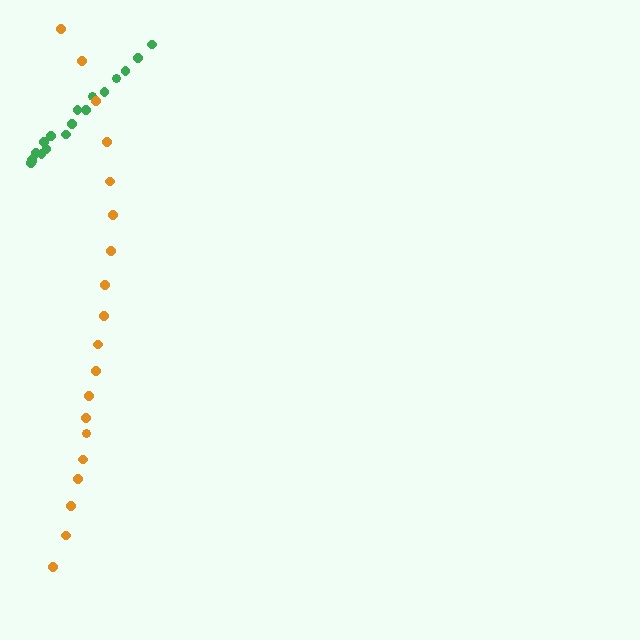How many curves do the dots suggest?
There are 2 distinct paths.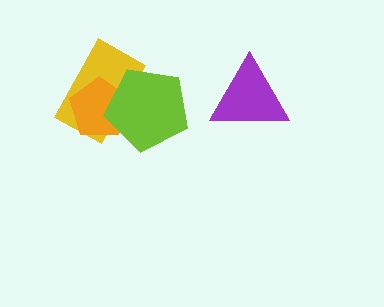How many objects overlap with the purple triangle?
0 objects overlap with the purple triangle.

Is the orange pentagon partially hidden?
Yes, it is partially covered by another shape.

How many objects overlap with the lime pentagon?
2 objects overlap with the lime pentagon.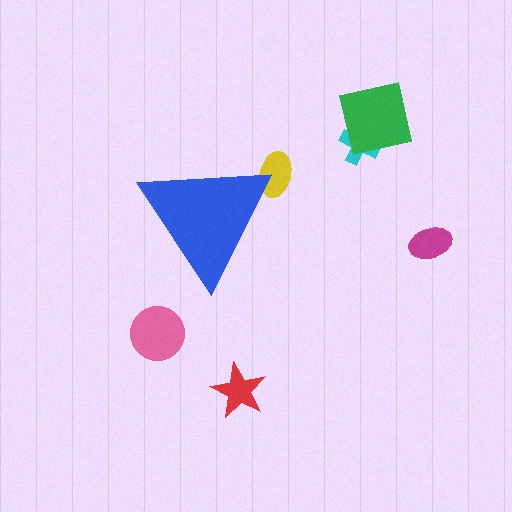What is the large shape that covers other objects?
A blue triangle.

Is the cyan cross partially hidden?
No, the cyan cross is fully visible.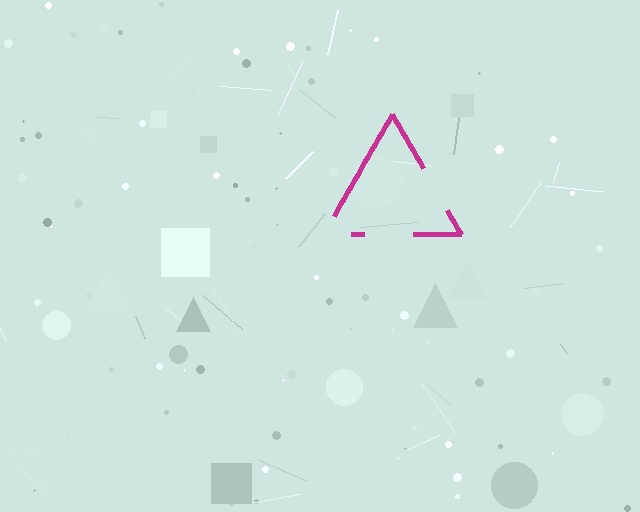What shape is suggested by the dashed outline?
The dashed outline suggests a triangle.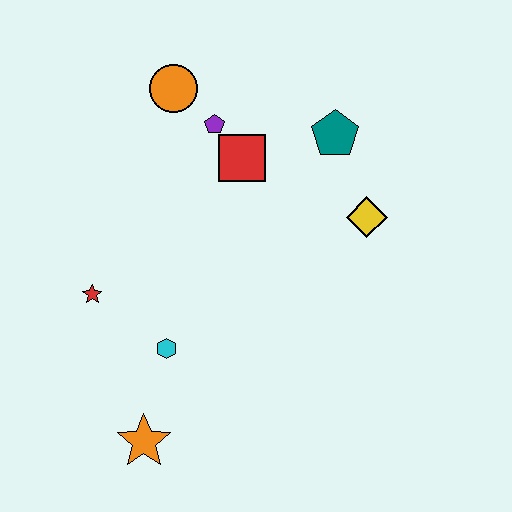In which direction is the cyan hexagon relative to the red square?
The cyan hexagon is below the red square.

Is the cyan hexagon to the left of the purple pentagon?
Yes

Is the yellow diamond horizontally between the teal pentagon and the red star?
No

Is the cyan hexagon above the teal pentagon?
No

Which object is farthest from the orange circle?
The orange star is farthest from the orange circle.